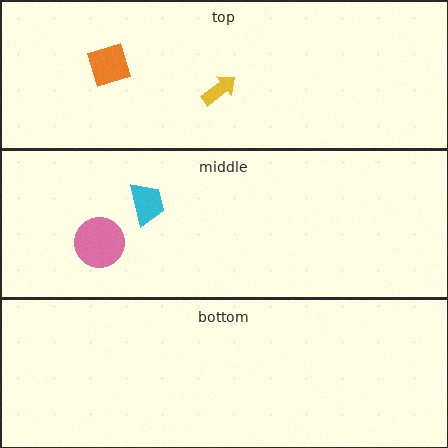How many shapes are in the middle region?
2.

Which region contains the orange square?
The top region.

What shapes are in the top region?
The yellow arrow, the orange square.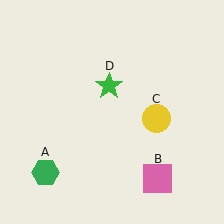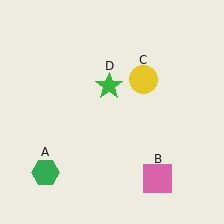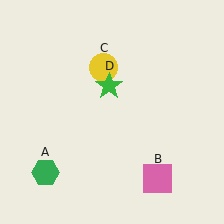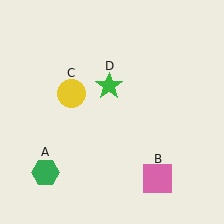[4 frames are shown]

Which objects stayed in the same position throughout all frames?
Green hexagon (object A) and pink square (object B) and green star (object D) remained stationary.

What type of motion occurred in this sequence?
The yellow circle (object C) rotated counterclockwise around the center of the scene.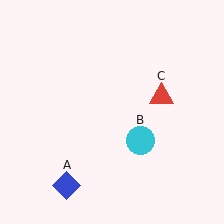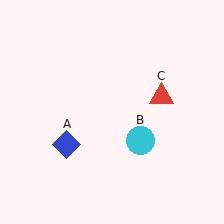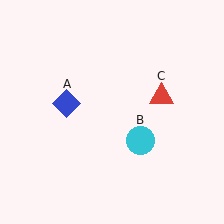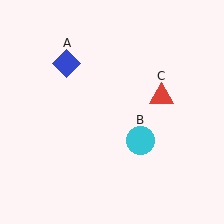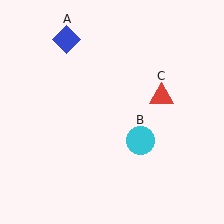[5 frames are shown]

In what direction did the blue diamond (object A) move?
The blue diamond (object A) moved up.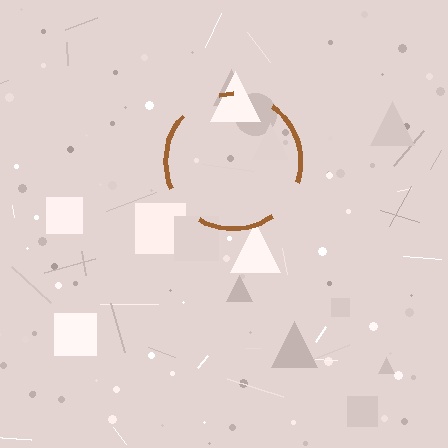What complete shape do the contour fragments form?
The contour fragments form a circle.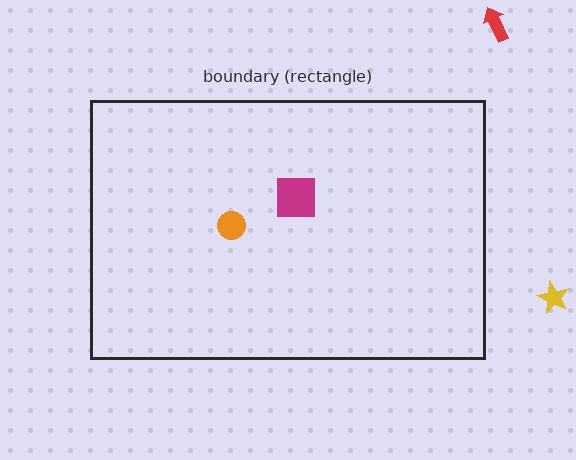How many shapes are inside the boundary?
2 inside, 2 outside.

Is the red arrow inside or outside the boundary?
Outside.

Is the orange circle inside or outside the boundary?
Inside.